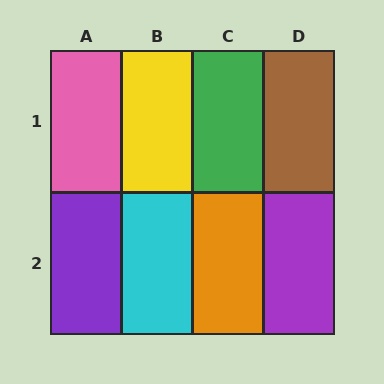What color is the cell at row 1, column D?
Brown.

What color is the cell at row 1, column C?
Green.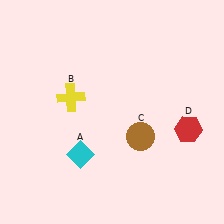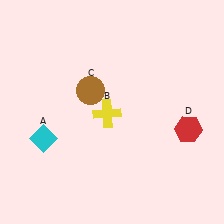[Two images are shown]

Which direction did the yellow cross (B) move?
The yellow cross (B) moved right.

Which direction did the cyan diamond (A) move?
The cyan diamond (A) moved left.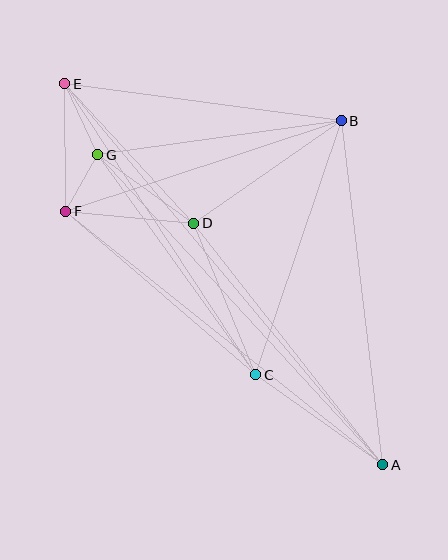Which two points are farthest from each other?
Points A and E are farthest from each other.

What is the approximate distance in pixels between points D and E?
The distance between D and E is approximately 190 pixels.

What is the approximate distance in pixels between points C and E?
The distance between C and E is approximately 348 pixels.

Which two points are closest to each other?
Points F and G are closest to each other.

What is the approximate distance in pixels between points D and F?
The distance between D and F is approximately 128 pixels.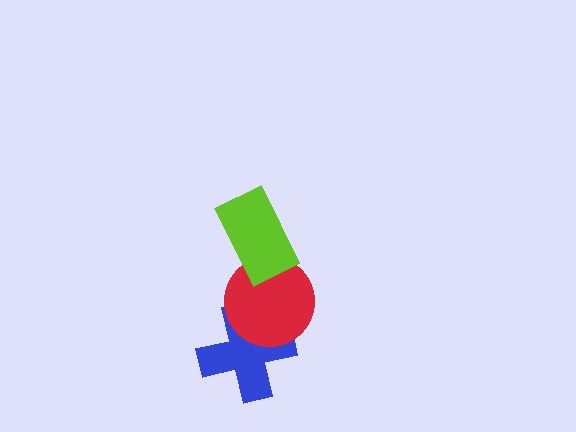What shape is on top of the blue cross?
The red circle is on top of the blue cross.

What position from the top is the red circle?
The red circle is 2nd from the top.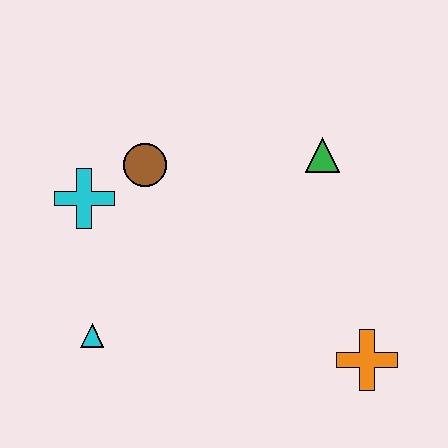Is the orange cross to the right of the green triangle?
Yes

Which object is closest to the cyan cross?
The brown circle is closest to the cyan cross.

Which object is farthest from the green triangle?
The cyan triangle is farthest from the green triangle.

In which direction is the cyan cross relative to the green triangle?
The cyan cross is to the left of the green triangle.